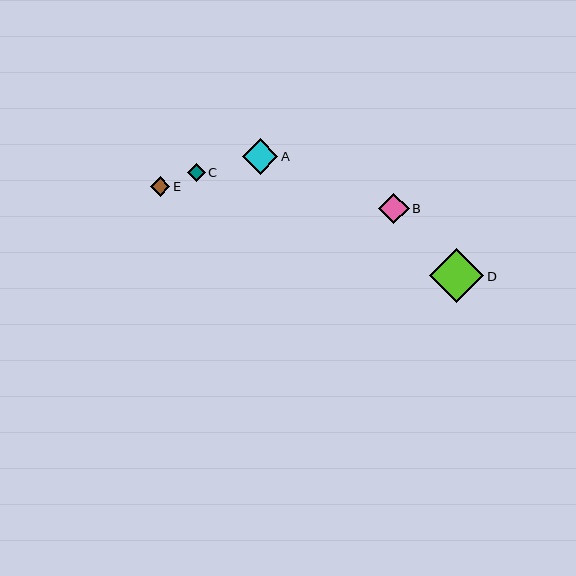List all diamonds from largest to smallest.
From largest to smallest: D, A, B, E, C.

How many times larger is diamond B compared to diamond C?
Diamond B is approximately 1.7 times the size of diamond C.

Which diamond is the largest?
Diamond D is the largest with a size of approximately 54 pixels.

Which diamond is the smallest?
Diamond C is the smallest with a size of approximately 17 pixels.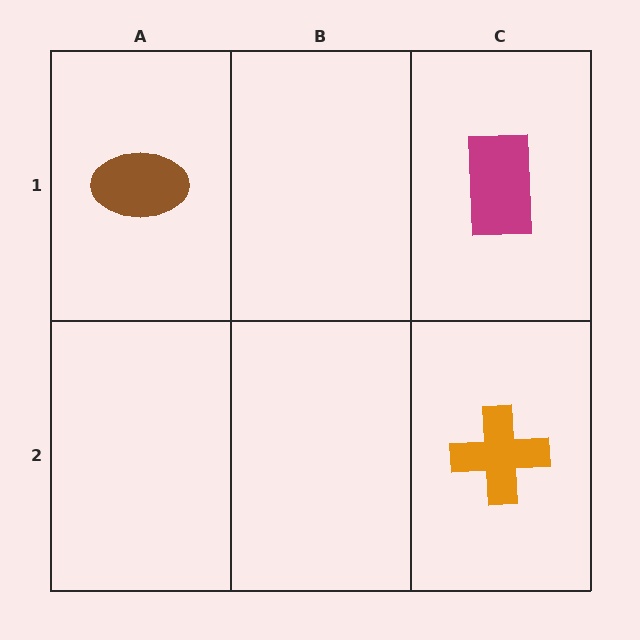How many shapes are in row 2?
1 shape.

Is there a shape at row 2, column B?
No, that cell is empty.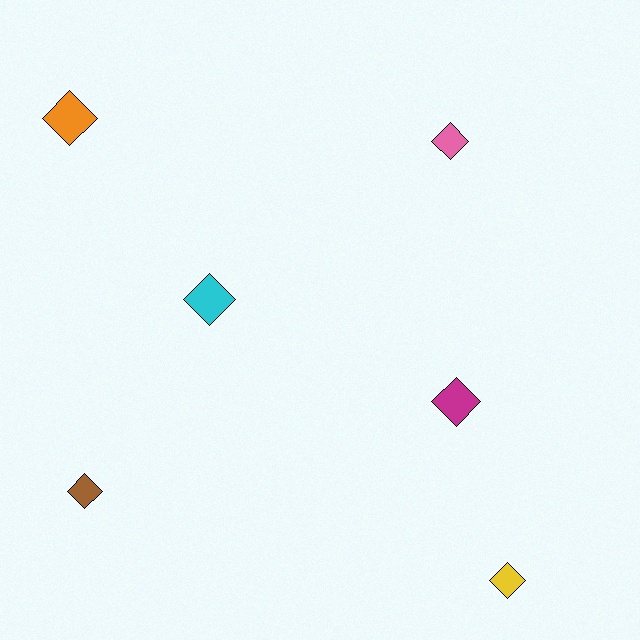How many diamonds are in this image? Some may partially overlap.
There are 6 diamonds.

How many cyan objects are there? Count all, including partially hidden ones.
There is 1 cyan object.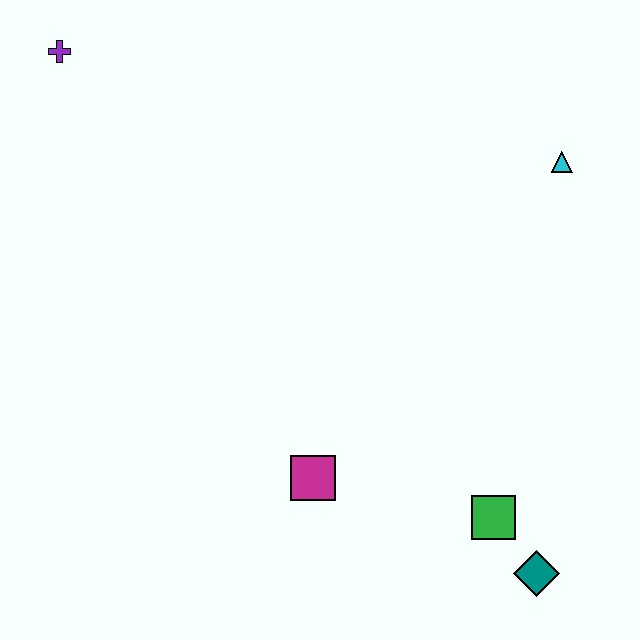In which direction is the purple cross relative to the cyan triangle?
The purple cross is to the left of the cyan triangle.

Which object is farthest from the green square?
The purple cross is farthest from the green square.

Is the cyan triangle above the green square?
Yes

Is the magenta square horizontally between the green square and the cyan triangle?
No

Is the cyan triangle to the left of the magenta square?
No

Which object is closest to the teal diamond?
The green square is closest to the teal diamond.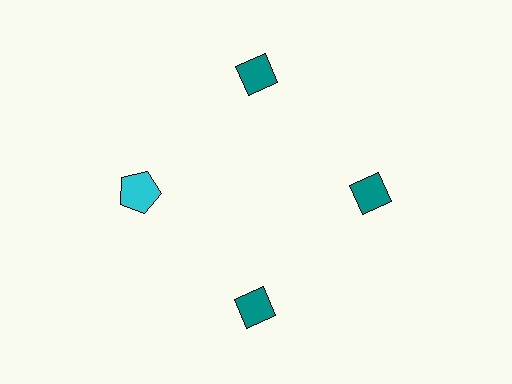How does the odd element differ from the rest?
It differs in both color (cyan instead of teal) and shape (pentagon instead of diamond).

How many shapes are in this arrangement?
There are 4 shapes arranged in a ring pattern.